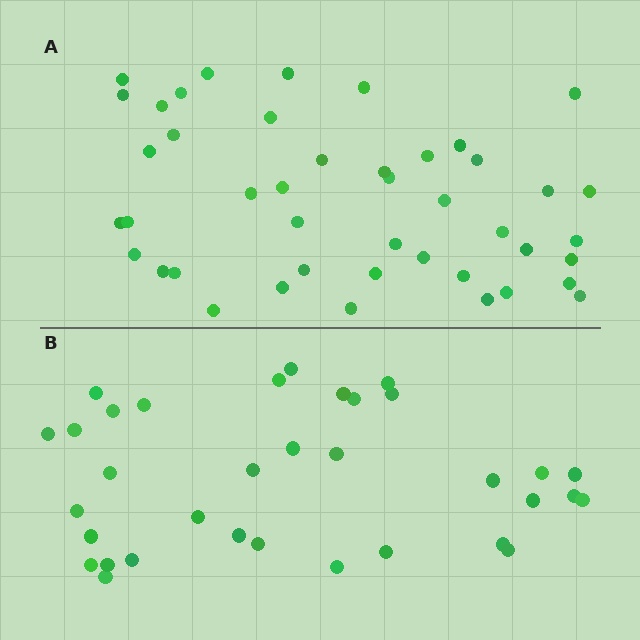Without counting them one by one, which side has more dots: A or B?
Region A (the top region) has more dots.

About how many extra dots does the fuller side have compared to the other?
Region A has roughly 10 or so more dots than region B.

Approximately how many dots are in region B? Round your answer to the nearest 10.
About 30 dots. (The exact count is 34, which rounds to 30.)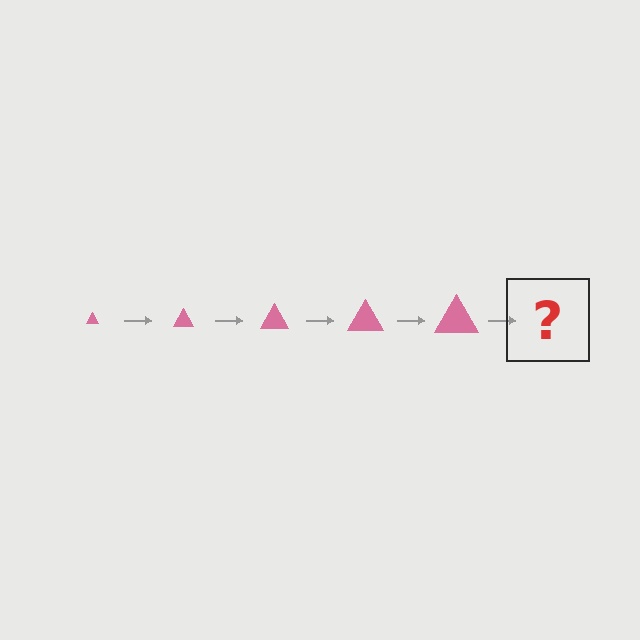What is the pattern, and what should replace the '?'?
The pattern is that the triangle gets progressively larger each step. The '?' should be a pink triangle, larger than the previous one.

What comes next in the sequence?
The next element should be a pink triangle, larger than the previous one.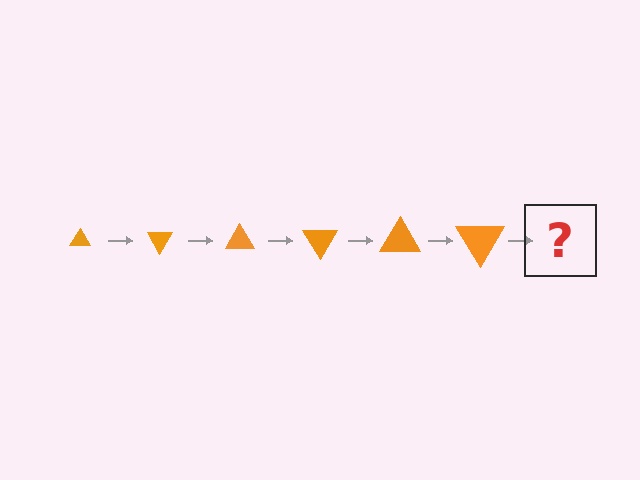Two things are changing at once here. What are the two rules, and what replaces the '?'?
The two rules are that the triangle grows larger each step and it rotates 60 degrees each step. The '?' should be a triangle, larger than the previous one and rotated 360 degrees from the start.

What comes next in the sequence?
The next element should be a triangle, larger than the previous one and rotated 360 degrees from the start.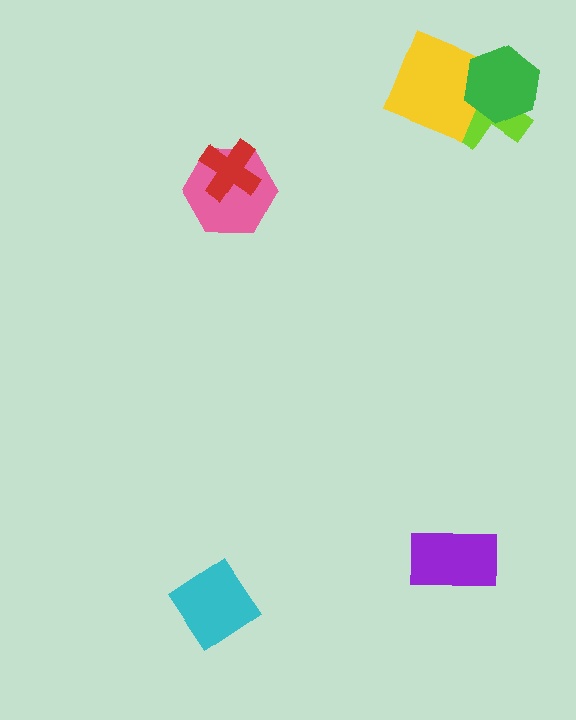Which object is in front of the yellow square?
The green hexagon is in front of the yellow square.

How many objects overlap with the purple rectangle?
0 objects overlap with the purple rectangle.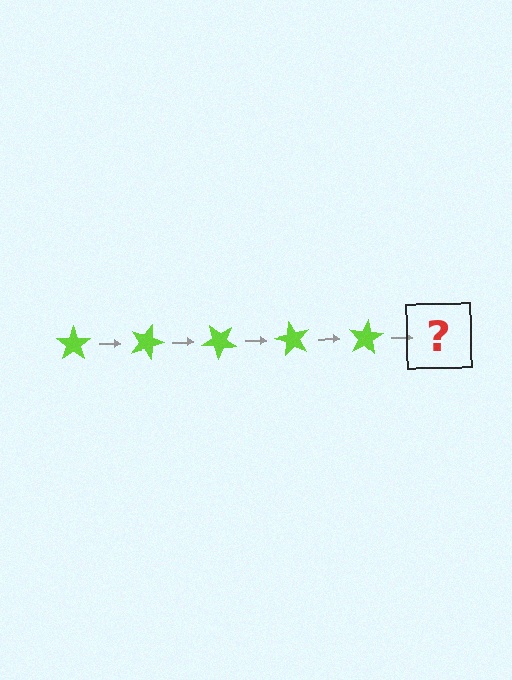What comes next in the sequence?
The next element should be a lime star rotated 100 degrees.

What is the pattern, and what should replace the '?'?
The pattern is that the star rotates 20 degrees each step. The '?' should be a lime star rotated 100 degrees.